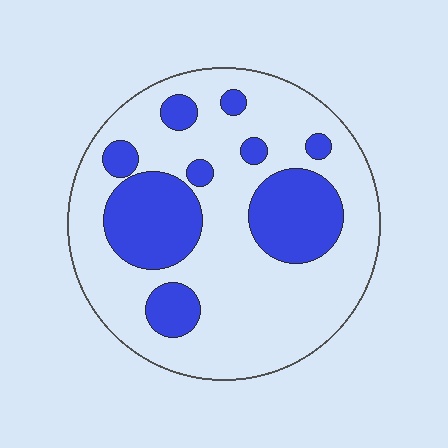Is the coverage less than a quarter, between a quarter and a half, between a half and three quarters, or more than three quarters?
Between a quarter and a half.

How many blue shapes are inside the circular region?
9.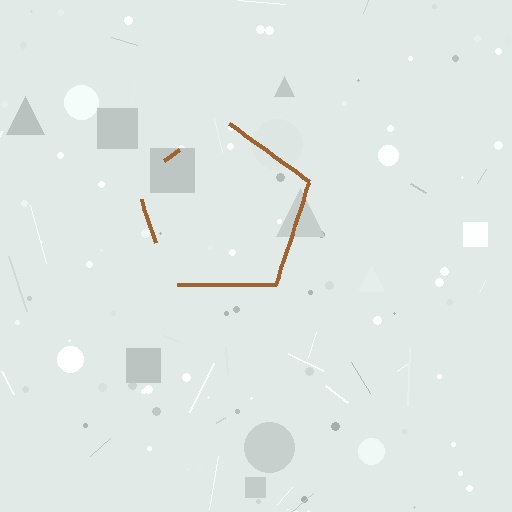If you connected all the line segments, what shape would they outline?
They would outline a pentagon.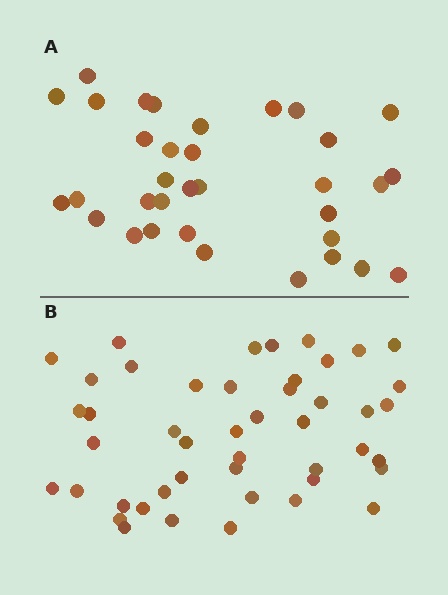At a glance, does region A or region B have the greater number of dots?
Region B (the bottom region) has more dots.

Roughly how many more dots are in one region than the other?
Region B has roughly 12 or so more dots than region A.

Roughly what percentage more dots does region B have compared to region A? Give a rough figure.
About 35% more.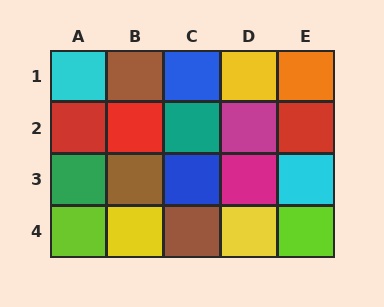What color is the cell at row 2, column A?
Red.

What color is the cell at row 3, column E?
Cyan.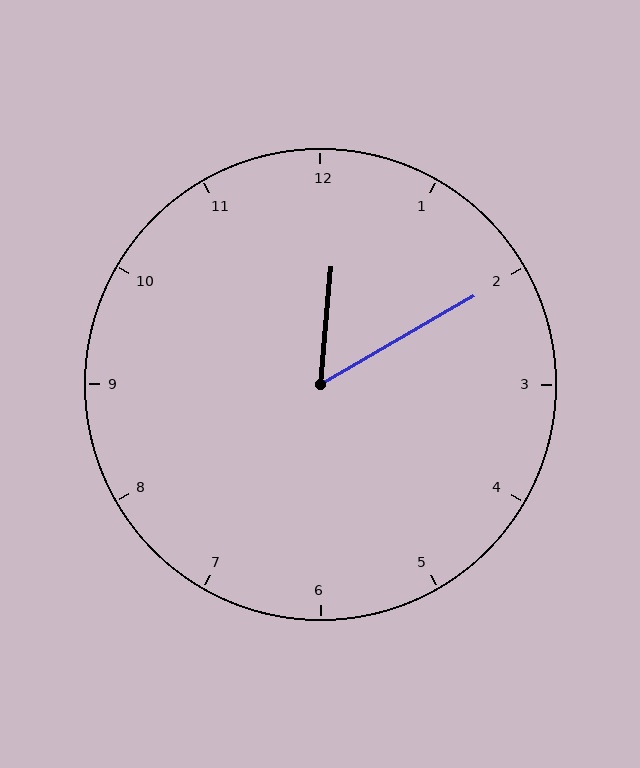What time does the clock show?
12:10.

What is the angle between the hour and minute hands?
Approximately 55 degrees.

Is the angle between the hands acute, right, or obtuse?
It is acute.